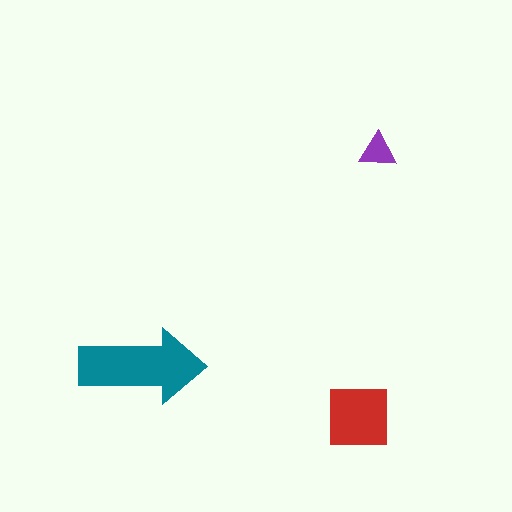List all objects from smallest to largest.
The purple triangle, the red square, the teal arrow.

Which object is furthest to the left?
The teal arrow is leftmost.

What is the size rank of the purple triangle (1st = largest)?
3rd.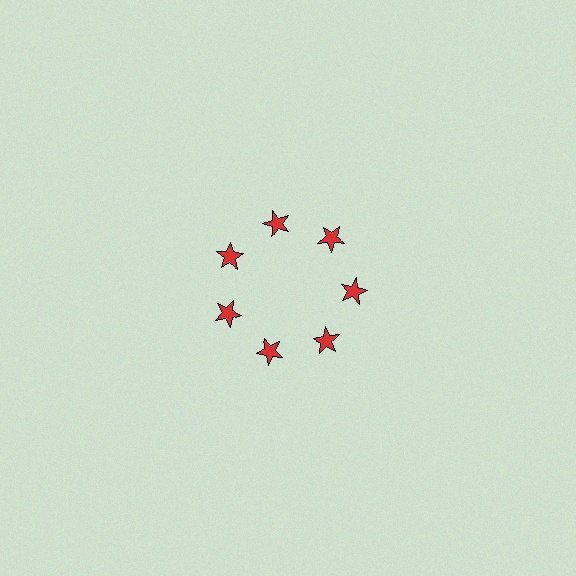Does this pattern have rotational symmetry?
Yes, this pattern has 7-fold rotational symmetry. It looks the same after rotating 51 degrees around the center.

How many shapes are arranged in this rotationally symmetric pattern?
There are 7 shapes, arranged in 7 groups of 1.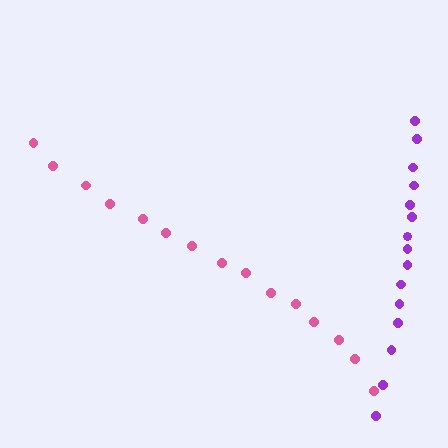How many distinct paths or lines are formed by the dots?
There are 2 distinct paths.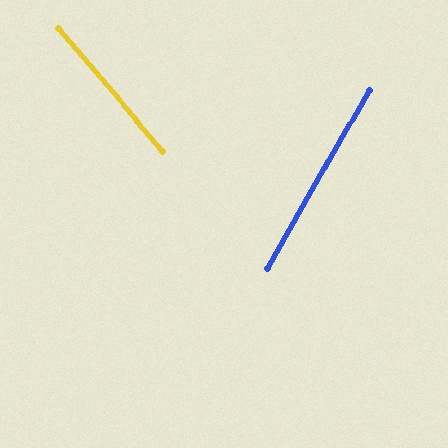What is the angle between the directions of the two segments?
Approximately 70 degrees.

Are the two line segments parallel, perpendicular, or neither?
Neither parallel nor perpendicular — they differ by about 70°.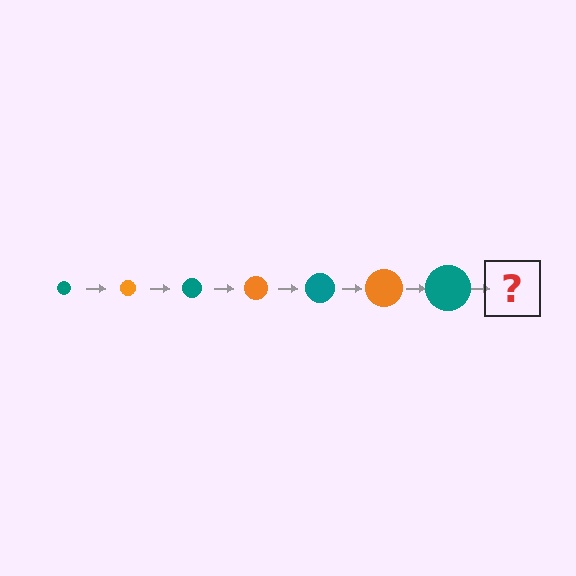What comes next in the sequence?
The next element should be an orange circle, larger than the previous one.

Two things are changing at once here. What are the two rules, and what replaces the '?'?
The two rules are that the circle grows larger each step and the color cycles through teal and orange. The '?' should be an orange circle, larger than the previous one.